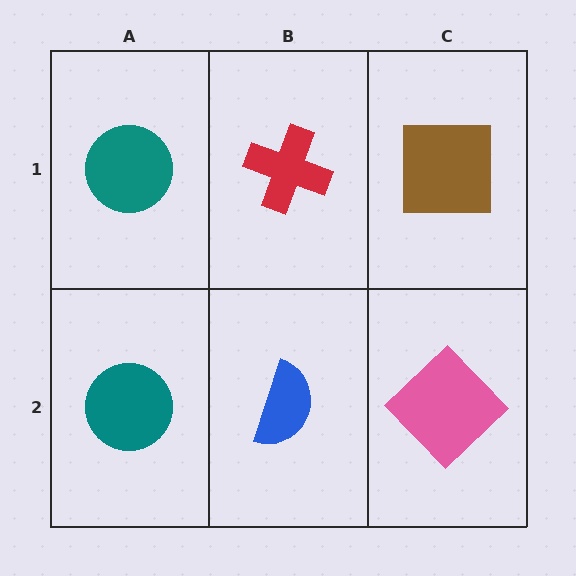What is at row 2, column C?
A pink diamond.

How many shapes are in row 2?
3 shapes.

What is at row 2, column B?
A blue semicircle.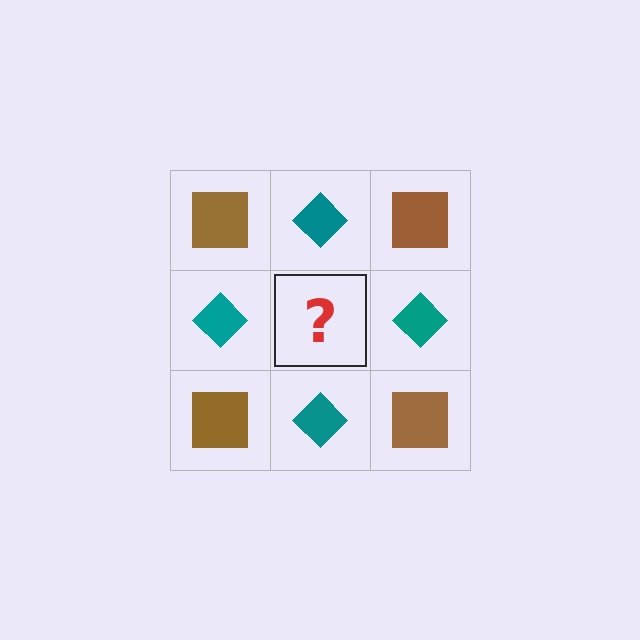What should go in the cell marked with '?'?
The missing cell should contain a brown square.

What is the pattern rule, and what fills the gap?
The rule is that it alternates brown square and teal diamond in a checkerboard pattern. The gap should be filled with a brown square.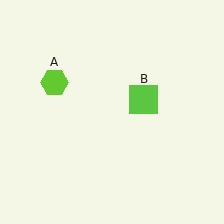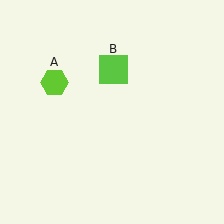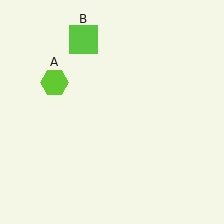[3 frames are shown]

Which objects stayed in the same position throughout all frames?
Lime hexagon (object A) remained stationary.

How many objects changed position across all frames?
1 object changed position: lime square (object B).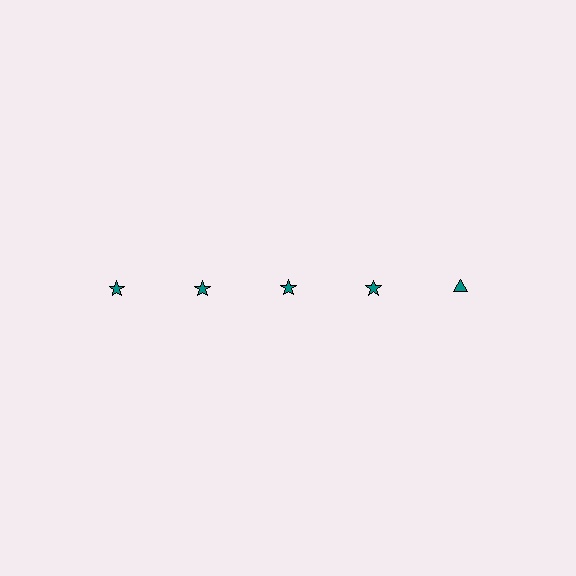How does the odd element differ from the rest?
It has a different shape: triangle instead of star.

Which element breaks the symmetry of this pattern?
The teal triangle in the top row, rightmost column breaks the symmetry. All other shapes are teal stars.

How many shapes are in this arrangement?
There are 5 shapes arranged in a grid pattern.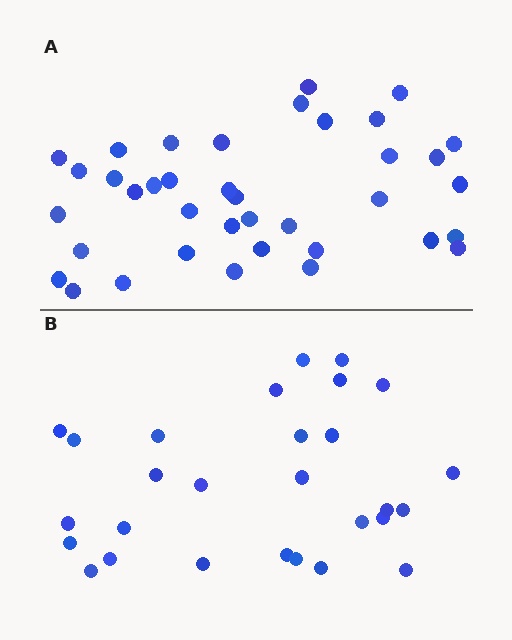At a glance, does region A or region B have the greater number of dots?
Region A (the top region) has more dots.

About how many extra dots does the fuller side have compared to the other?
Region A has roughly 10 or so more dots than region B.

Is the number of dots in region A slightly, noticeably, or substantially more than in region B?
Region A has noticeably more, but not dramatically so. The ratio is roughly 1.4 to 1.